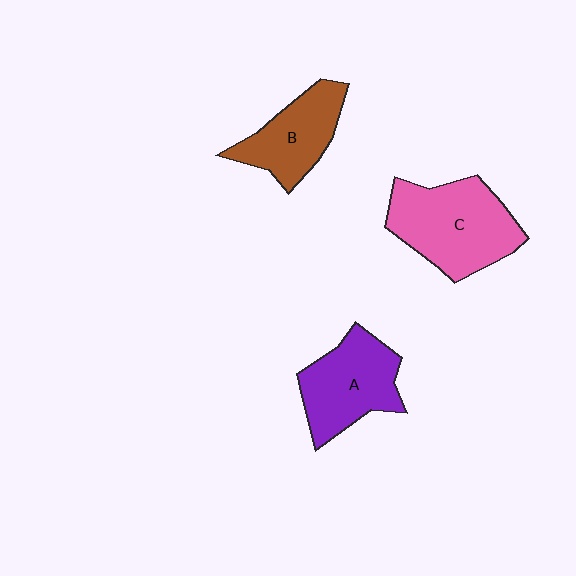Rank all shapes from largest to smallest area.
From largest to smallest: C (pink), A (purple), B (brown).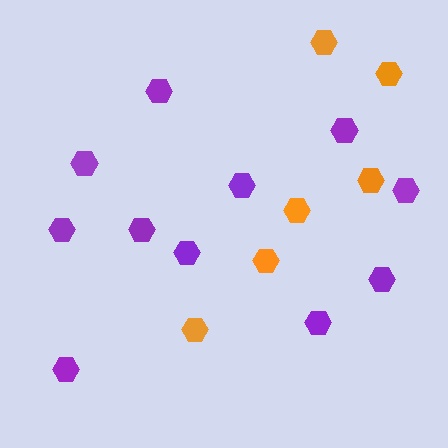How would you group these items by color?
There are 2 groups: one group of purple hexagons (11) and one group of orange hexagons (6).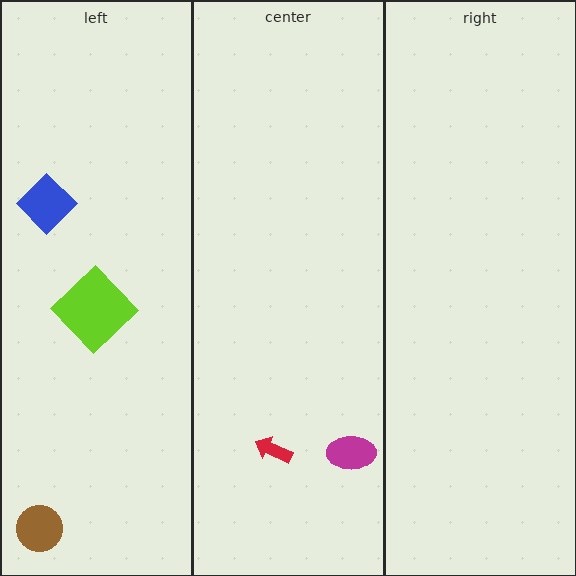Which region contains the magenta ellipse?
The center region.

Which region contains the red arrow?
The center region.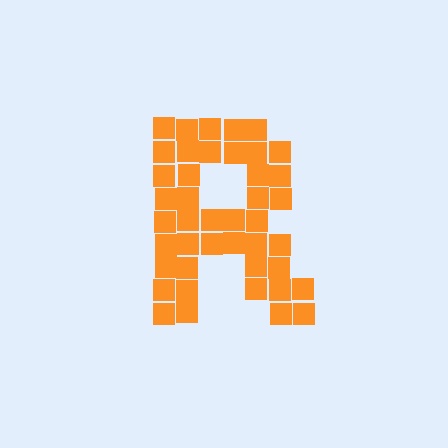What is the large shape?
The large shape is the letter R.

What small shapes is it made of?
It is made of small squares.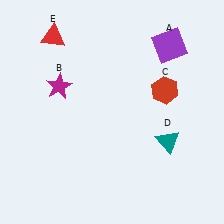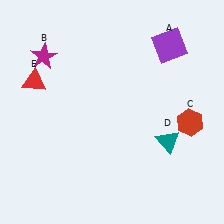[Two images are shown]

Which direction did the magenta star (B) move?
The magenta star (B) moved up.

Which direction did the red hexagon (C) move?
The red hexagon (C) moved down.